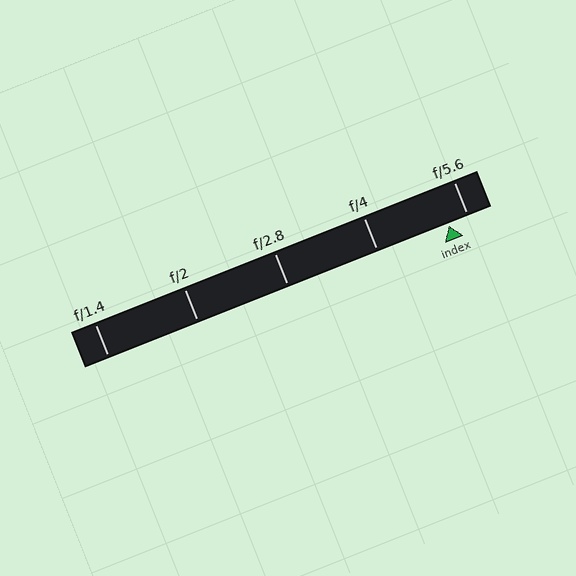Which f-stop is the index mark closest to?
The index mark is closest to f/5.6.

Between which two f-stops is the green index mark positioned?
The index mark is between f/4 and f/5.6.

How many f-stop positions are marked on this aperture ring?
There are 5 f-stop positions marked.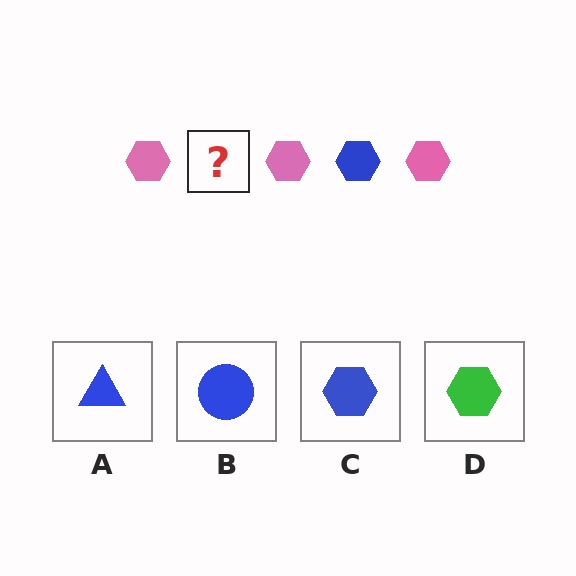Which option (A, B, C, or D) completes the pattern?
C.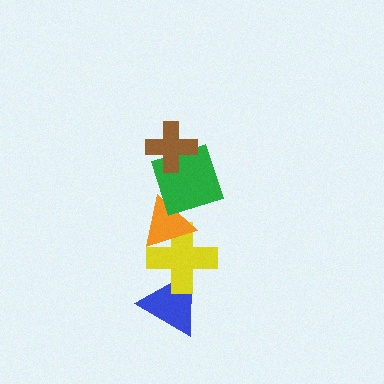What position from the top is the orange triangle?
The orange triangle is 3rd from the top.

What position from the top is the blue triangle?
The blue triangle is 5th from the top.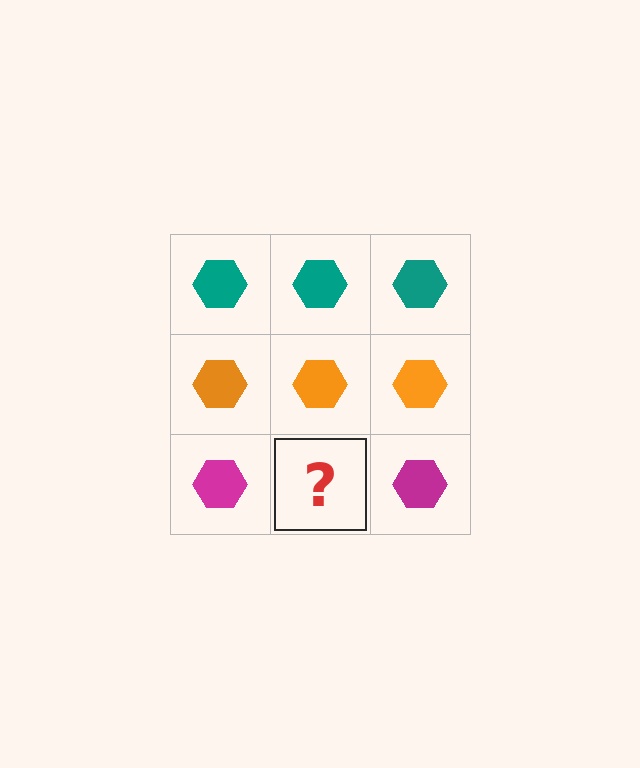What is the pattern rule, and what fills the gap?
The rule is that each row has a consistent color. The gap should be filled with a magenta hexagon.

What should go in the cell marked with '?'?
The missing cell should contain a magenta hexagon.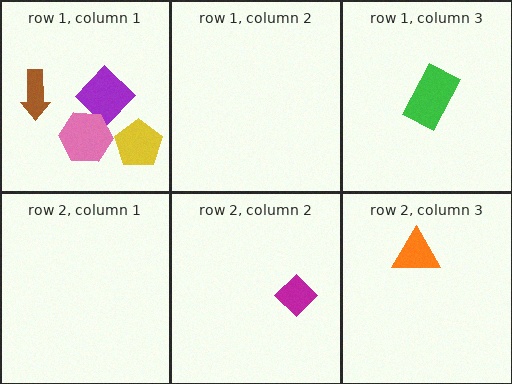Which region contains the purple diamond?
The row 1, column 1 region.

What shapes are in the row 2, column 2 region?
The magenta diamond.